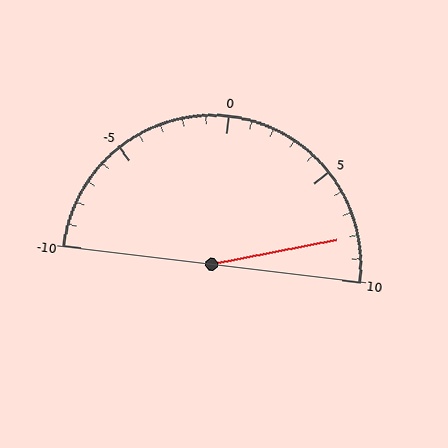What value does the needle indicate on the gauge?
The needle indicates approximately 8.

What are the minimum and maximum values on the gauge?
The gauge ranges from -10 to 10.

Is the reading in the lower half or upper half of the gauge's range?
The reading is in the upper half of the range (-10 to 10).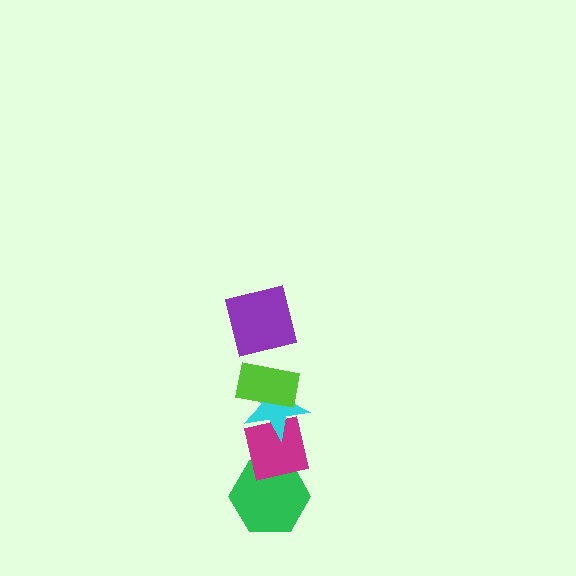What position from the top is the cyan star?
The cyan star is 3rd from the top.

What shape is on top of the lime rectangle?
The purple square is on top of the lime rectangle.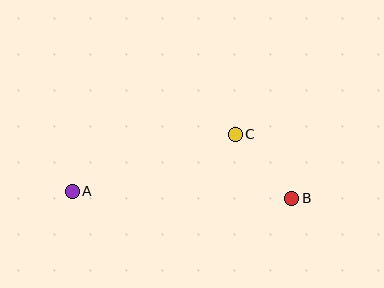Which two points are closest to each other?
Points B and C are closest to each other.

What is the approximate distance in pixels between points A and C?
The distance between A and C is approximately 173 pixels.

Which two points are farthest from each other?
Points A and B are farthest from each other.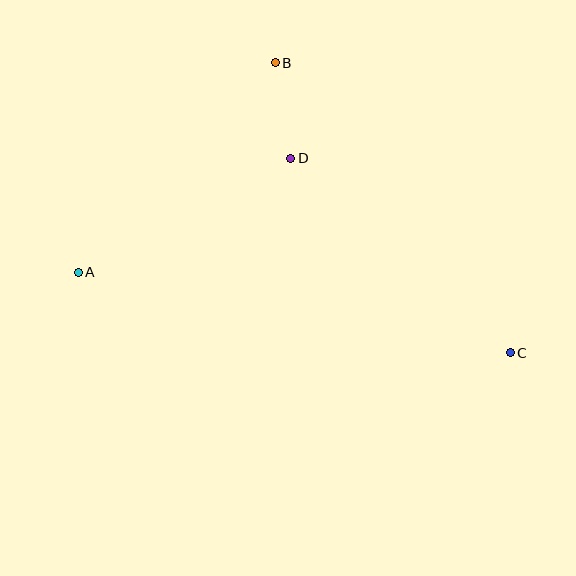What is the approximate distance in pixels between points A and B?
The distance between A and B is approximately 287 pixels.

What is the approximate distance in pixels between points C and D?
The distance between C and D is approximately 293 pixels.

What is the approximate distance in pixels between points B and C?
The distance between B and C is approximately 373 pixels.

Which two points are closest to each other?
Points B and D are closest to each other.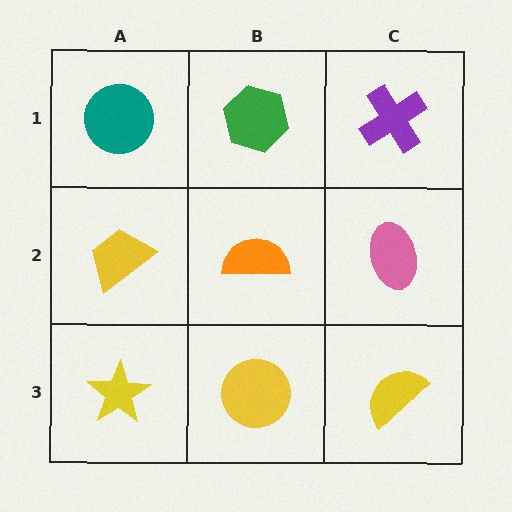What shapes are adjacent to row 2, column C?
A purple cross (row 1, column C), a yellow semicircle (row 3, column C), an orange semicircle (row 2, column B).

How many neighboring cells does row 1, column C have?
2.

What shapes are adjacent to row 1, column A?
A yellow trapezoid (row 2, column A), a green hexagon (row 1, column B).